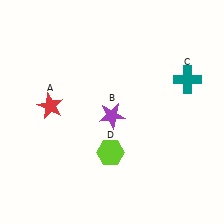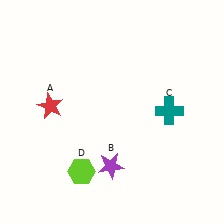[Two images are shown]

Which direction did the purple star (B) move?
The purple star (B) moved down.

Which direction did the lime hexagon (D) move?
The lime hexagon (D) moved left.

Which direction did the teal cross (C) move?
The teal cross (C) moved down.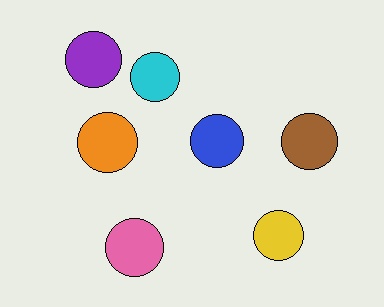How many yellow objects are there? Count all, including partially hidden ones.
There is 1 yellow object.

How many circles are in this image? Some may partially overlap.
There are 7 circles.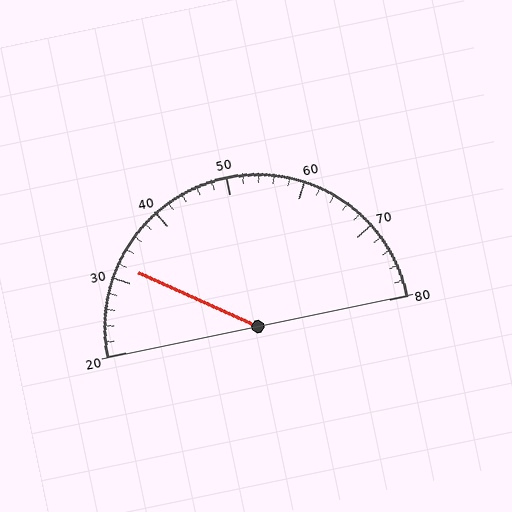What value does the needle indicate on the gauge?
The needle indicates approximately 32.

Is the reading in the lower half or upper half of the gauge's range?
The reading is in the lower half of the range (20 to 80).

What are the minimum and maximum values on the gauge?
The gauge ranges from 20 to 80.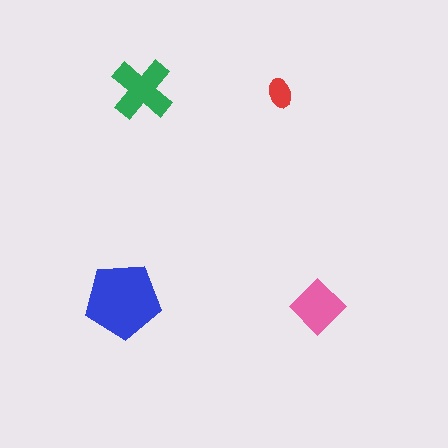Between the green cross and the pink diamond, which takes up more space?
The green cross.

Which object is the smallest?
The red ellipse.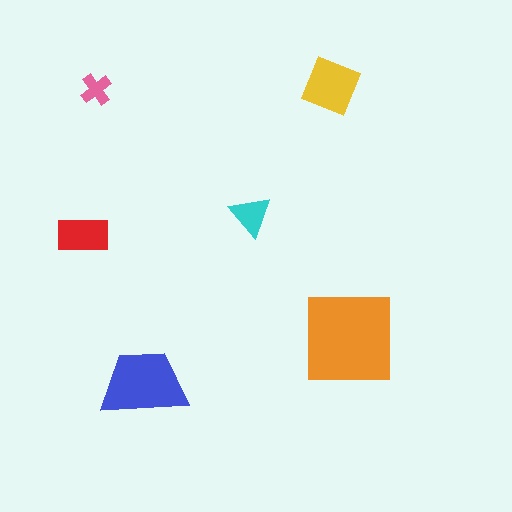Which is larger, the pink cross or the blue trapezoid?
The blue trapezoid.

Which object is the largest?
The orange square.